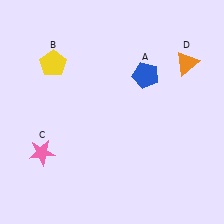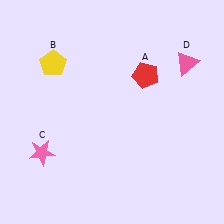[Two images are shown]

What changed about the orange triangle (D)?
In Image 1, D is orange. In Image 2, it changed to pink.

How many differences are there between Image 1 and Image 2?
There are 2 differences between the two images.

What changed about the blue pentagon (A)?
In Image 1, A is blue. In Image 2, it changed to red.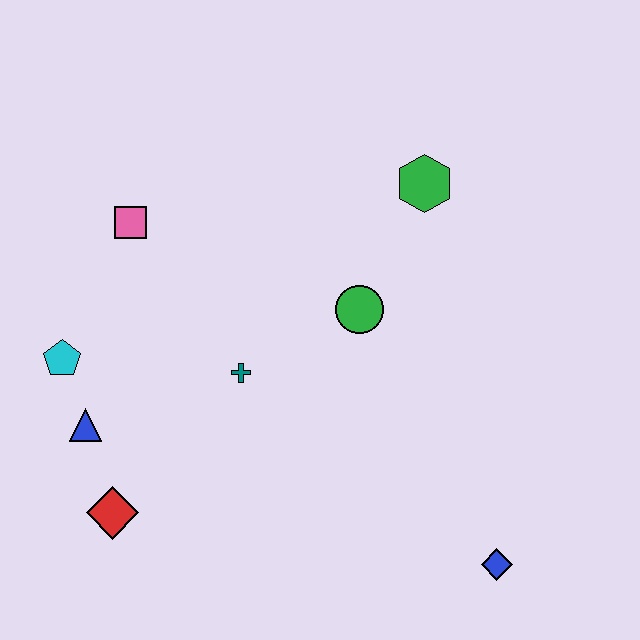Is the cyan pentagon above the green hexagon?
No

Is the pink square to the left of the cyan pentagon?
No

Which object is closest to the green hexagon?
The green circle is closest to the green hexagon.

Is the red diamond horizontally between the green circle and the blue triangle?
Yes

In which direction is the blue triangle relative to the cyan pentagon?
The blue triangle is below the cyan pentagon.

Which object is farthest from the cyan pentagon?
The blue diamond is farthest from the cyan pentagon.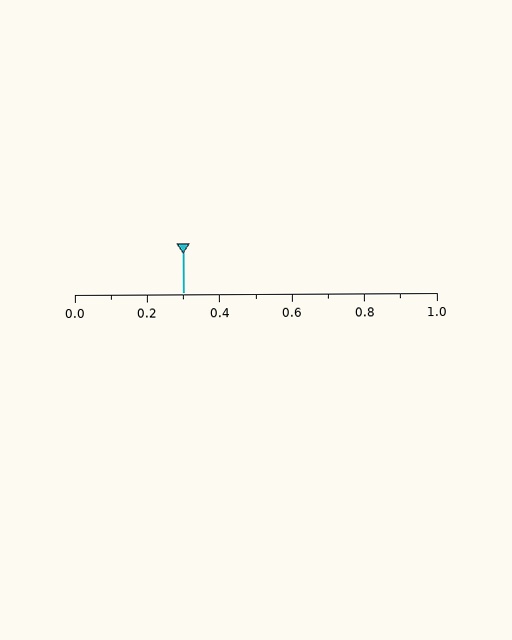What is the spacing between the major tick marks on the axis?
The major ticks are spaced 0.2 apart.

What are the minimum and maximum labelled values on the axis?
The axis runs from 0.0 to 1.0.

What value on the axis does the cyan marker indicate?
The marker indicates approximately 0.3.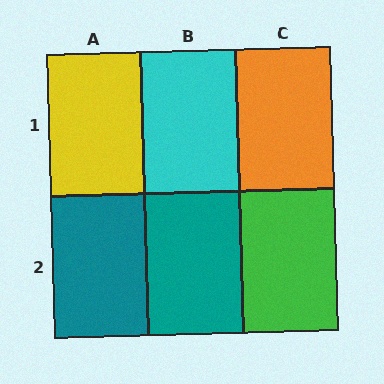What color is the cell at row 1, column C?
Orange.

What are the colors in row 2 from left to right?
Teal, teal, green.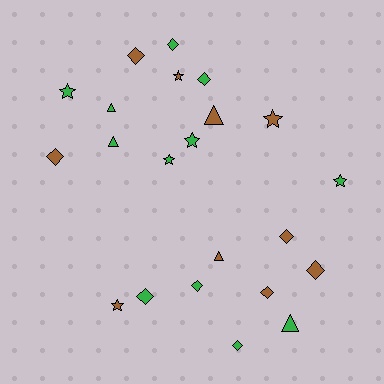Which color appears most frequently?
Green, with 12 objects.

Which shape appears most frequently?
Diamond, with 10 objects.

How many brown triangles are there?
There are 2 brown triangles.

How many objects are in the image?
There are 22 objects.